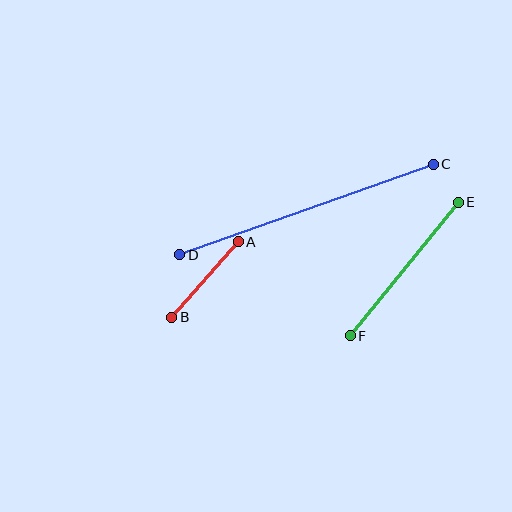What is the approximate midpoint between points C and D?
The midpoint is at approximately (307, 210) pixels.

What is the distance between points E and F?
The distance is approximately 172 pixels.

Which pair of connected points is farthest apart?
Points C and D are farthest apart.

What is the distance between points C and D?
The distance is approximately 269 pixels.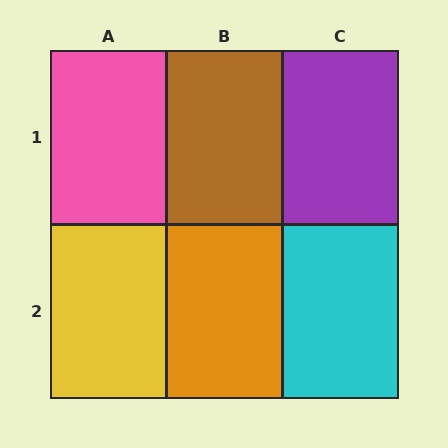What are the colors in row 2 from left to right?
Yellow, orange, cyan.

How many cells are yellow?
1 cell is yellow.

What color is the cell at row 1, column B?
Brown.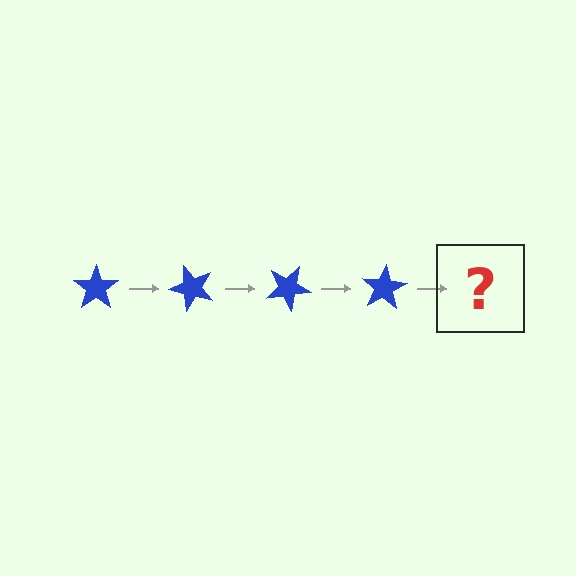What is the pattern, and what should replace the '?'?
The pattern is that the star rotates 50 degrees each step. The '?' should be a blue star rotated 200 degrees.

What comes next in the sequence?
The next element should be a blue star rotated 200 degrees.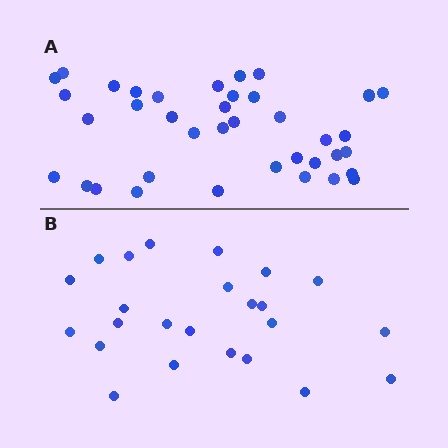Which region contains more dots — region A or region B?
Region A (the top region) has more dots.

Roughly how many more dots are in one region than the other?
Region A has approximately 15 more dots than region B.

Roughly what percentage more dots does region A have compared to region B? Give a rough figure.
About 60% more.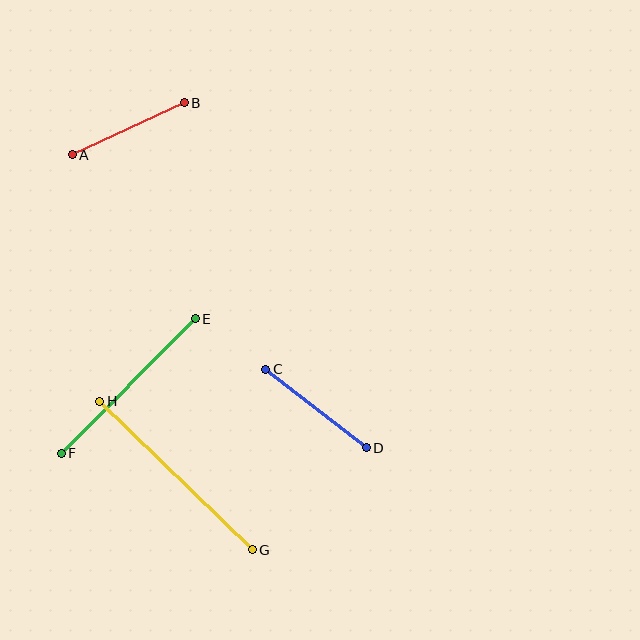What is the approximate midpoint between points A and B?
The midpoint is at approximately (128, 129) pixels.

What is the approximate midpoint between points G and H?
The midpoint is at approximately (176, 475) pixels.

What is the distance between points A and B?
The distance is approximately 123 pixels.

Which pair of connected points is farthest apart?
Points G and H are farthest apart.